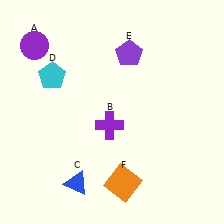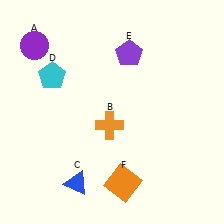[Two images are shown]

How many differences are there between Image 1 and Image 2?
There is 1 difference between the two images.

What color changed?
The cross (B) changed from purple in Image 1 to orange in Image 2.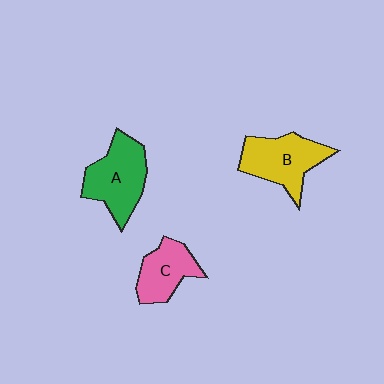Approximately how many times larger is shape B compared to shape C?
Approximately 1.3 times.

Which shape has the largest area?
Shape A (green).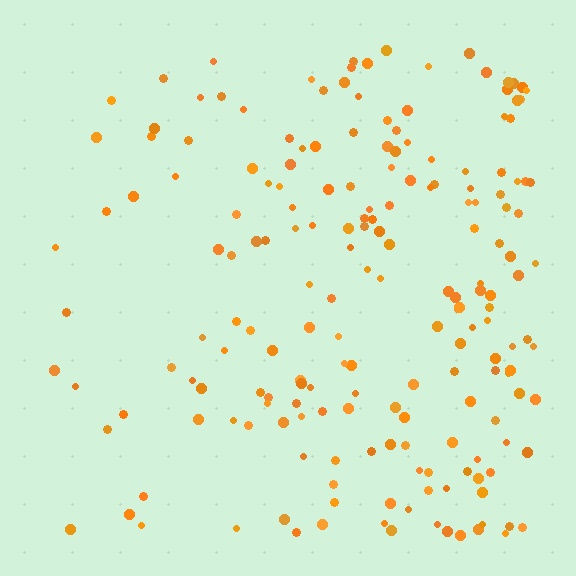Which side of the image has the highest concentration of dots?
The right.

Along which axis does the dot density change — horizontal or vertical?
Horizontal.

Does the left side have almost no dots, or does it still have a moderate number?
Still a moderate number, just noticeably fewer than the right.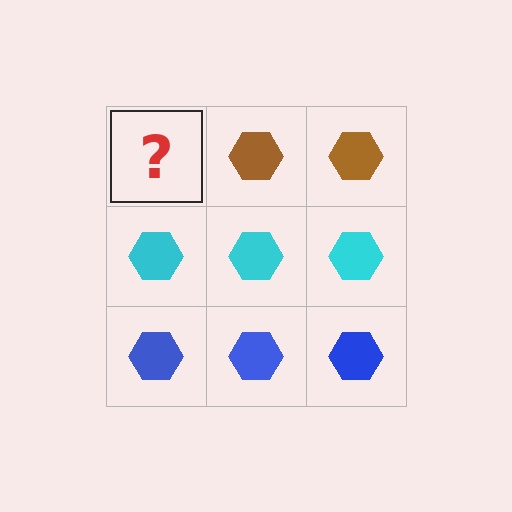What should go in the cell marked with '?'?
The missing cell should contain a brown hexagon.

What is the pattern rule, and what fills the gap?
The rule is that each row has a consistent color. The gap should be filled with a brown hexagon.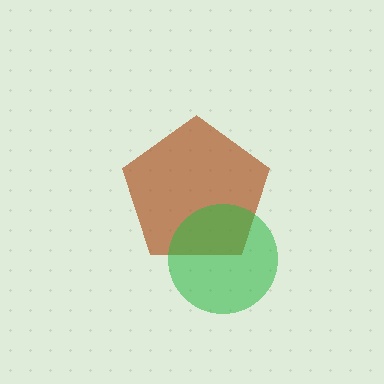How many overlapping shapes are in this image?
There are 2 overlapping shapes in the image.